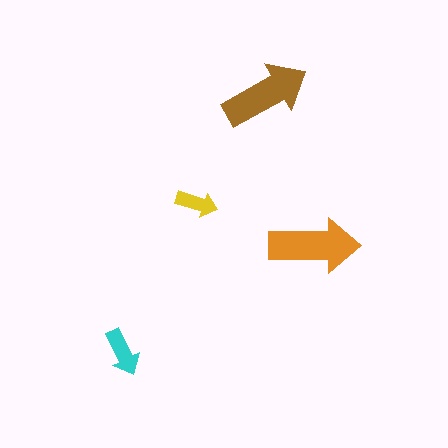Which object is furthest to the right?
The orange arrow is rightmost.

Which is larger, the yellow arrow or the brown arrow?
The brown one.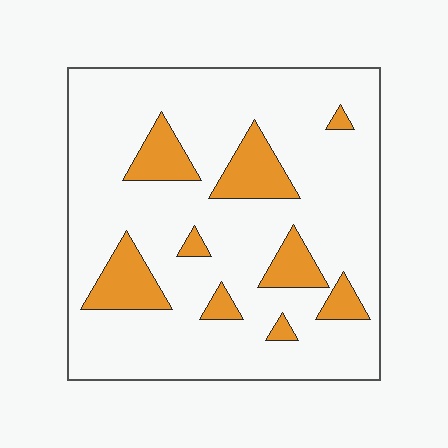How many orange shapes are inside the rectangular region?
9.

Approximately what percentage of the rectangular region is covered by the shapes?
Approximately 15%.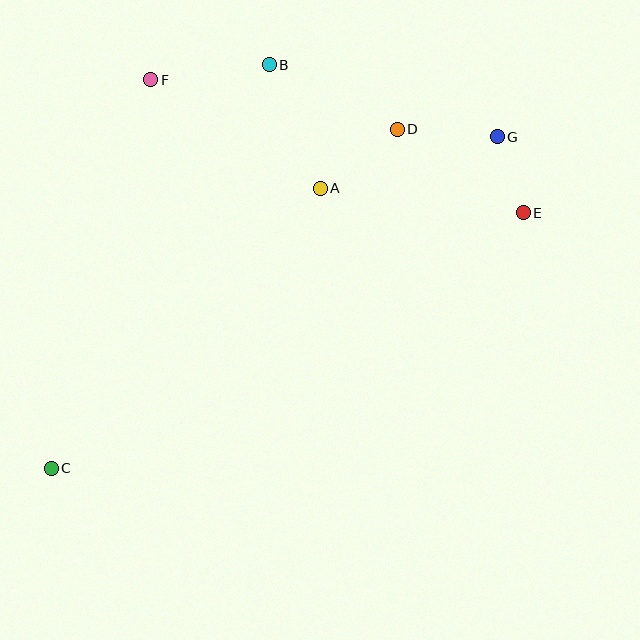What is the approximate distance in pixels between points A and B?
The distance between A and B is approximately 134 pixels.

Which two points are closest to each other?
Points E and G are closest to each other.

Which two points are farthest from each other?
Points C and G are farthest from each other.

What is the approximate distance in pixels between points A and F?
The distance between A and F is approximately 201 pixels.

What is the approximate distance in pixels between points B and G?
The distance between B and G is approximately 239 pixels.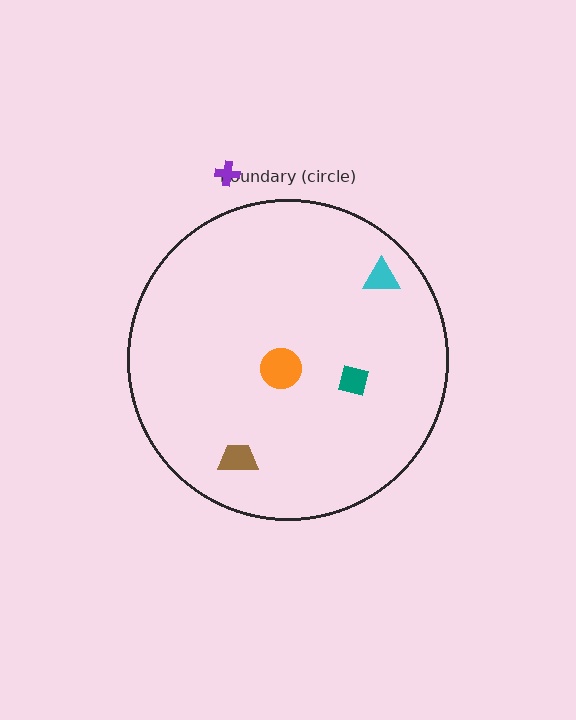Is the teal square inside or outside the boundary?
Inside.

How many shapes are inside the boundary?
4 inside, 1 outside.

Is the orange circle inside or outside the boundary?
Inside.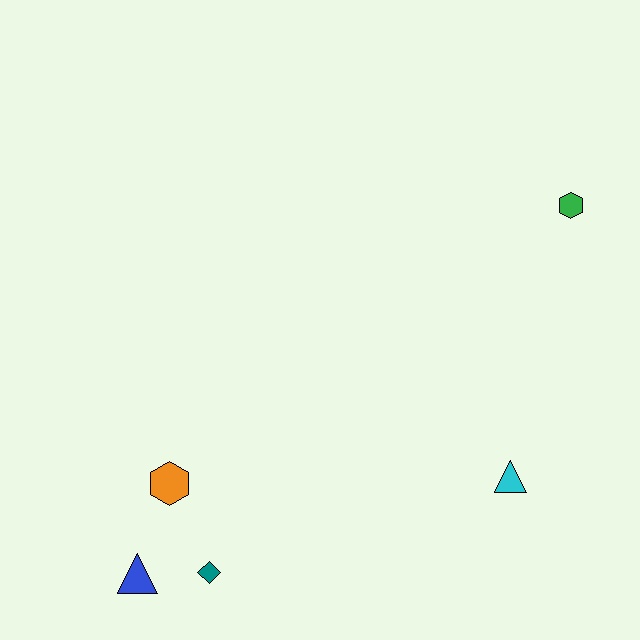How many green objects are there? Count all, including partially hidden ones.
There is 1 green object.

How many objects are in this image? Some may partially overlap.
There are 5 objects.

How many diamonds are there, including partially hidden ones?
There is 1 diamond.